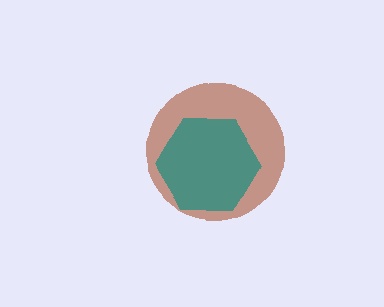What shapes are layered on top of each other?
The layered shapes are: a brown circle, a teal hexagon.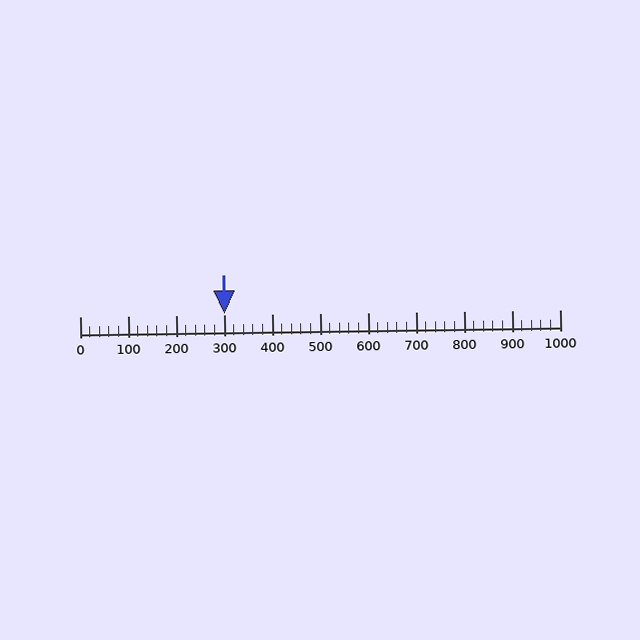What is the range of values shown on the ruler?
The ruler shows values from 0 to 1000.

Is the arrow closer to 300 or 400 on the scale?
The arrow is closer to 300.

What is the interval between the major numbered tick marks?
The major tick marks are spaced 100 units apart.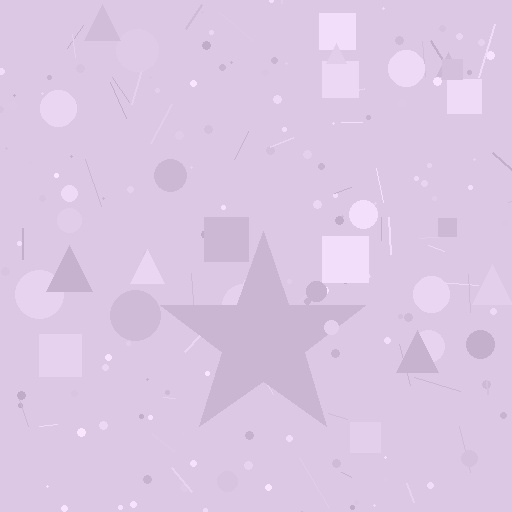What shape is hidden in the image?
A star is hidden in the image.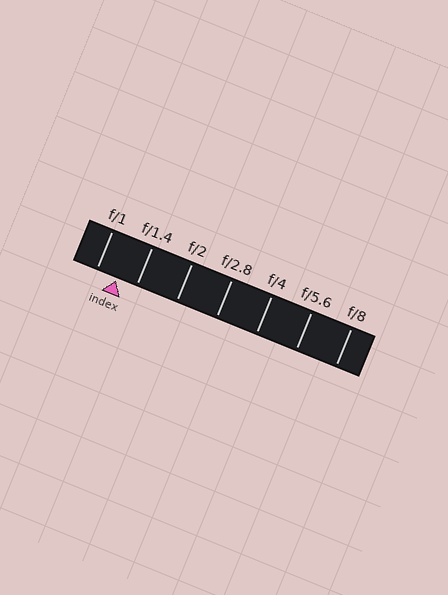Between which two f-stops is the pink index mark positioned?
The index mark is between f/1 and f/1.4.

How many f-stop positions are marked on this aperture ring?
There are 7 f-stop positions marked.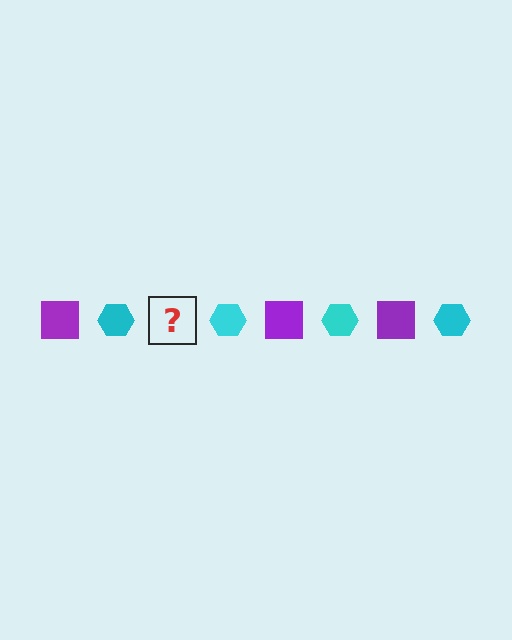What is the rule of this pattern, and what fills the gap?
The rule is that the pattern alternates between purple square and cyan hexagon. The gap should be filled with a purple square.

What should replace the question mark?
The question mark should be replaced with a purple square.